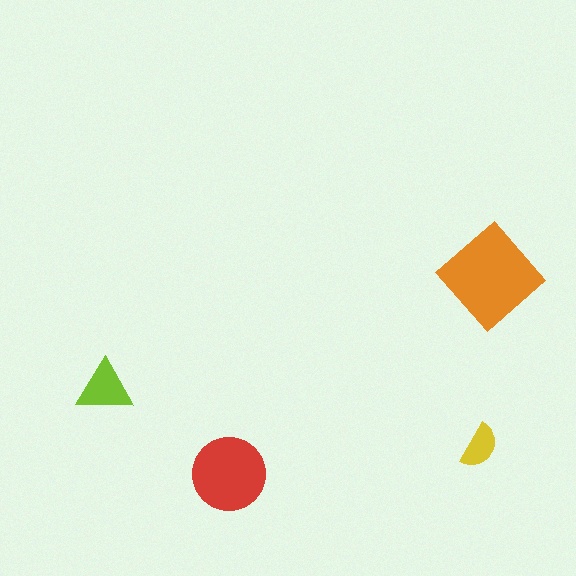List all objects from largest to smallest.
The orange diamond, the red circle, the lime triangle, the yellow semicircle.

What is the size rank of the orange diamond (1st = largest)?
1st.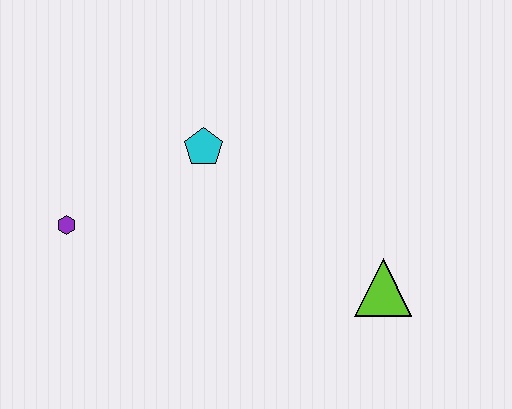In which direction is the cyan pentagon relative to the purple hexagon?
The cyan pentagon is to the right of the purple hexagon.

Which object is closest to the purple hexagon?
The cyan pentagon is closest to the purple hexagon.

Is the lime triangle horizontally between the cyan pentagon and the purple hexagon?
No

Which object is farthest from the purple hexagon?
The lime triangle is farthest from the purple hexagon.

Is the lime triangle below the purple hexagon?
Yes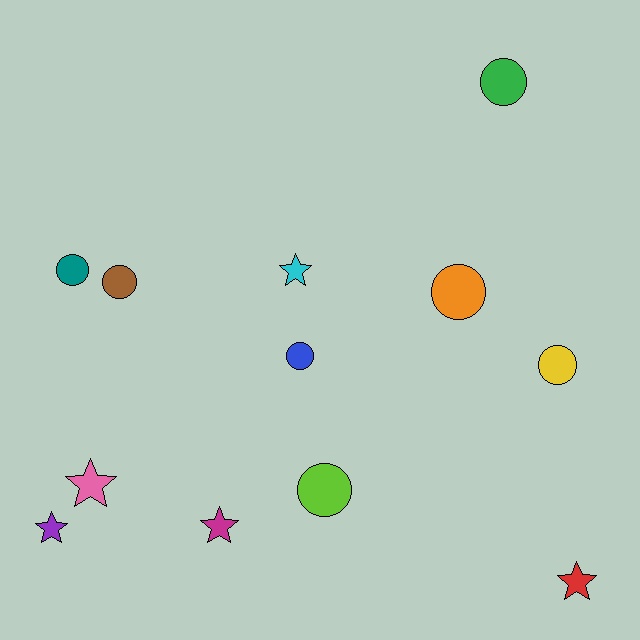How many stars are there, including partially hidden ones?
There are 5 stars.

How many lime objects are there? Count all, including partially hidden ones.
There is 1 lime object.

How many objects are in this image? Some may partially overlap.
There are 12 objects.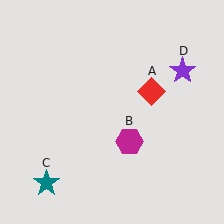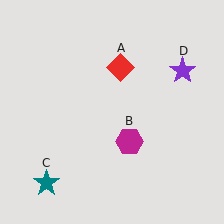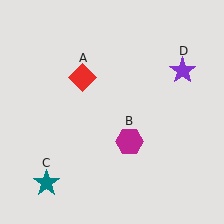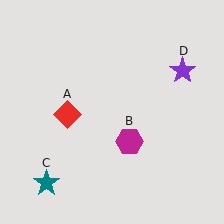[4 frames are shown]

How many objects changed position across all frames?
1 object changed position: red diamond (object A).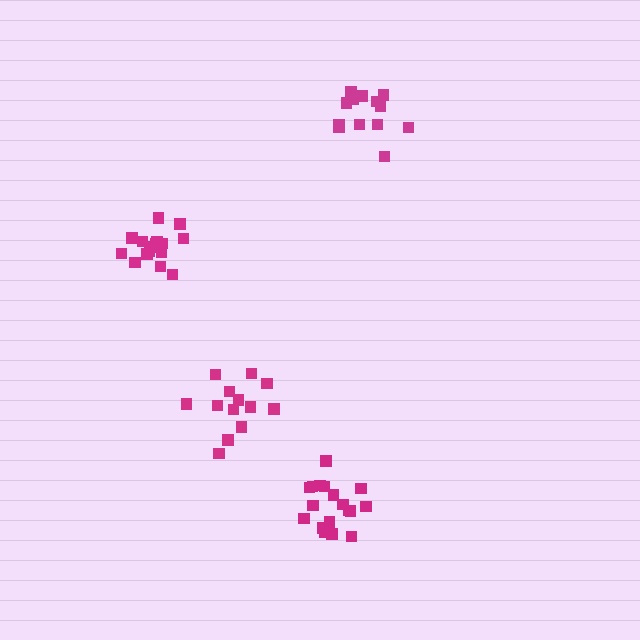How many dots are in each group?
Group 1: 13 dots, Group 2: 13 dots, Group 3: 18 dots, Group 4: 17 dots (61 total).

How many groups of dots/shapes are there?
There are 4 groups.